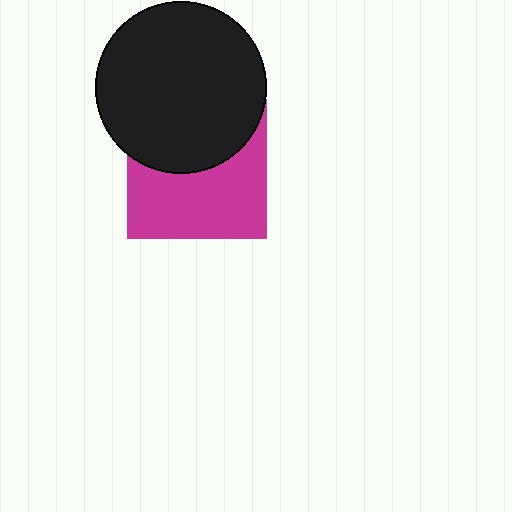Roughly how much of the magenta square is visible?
About half of it is visible (roughly 57%).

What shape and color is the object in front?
The object in front is a black circle.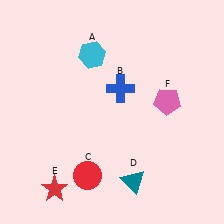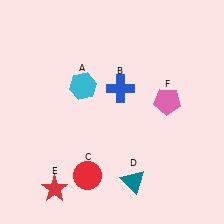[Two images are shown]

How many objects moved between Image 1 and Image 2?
1 object moved between the two images.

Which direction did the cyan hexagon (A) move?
The cyan hexagon (A) moved down.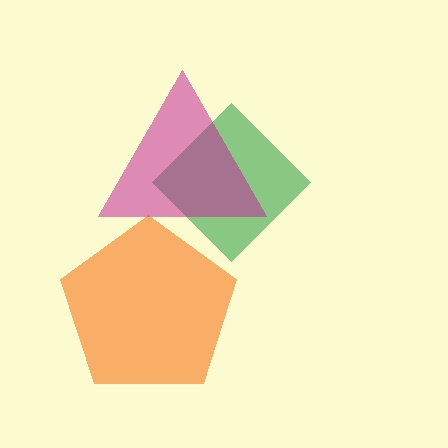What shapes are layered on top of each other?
The layered shapes are: a green diamond, an orange pentagon, a magenta triangle.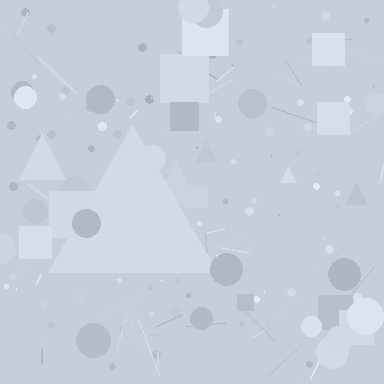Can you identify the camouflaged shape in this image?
The camouflaged shape is a triangle.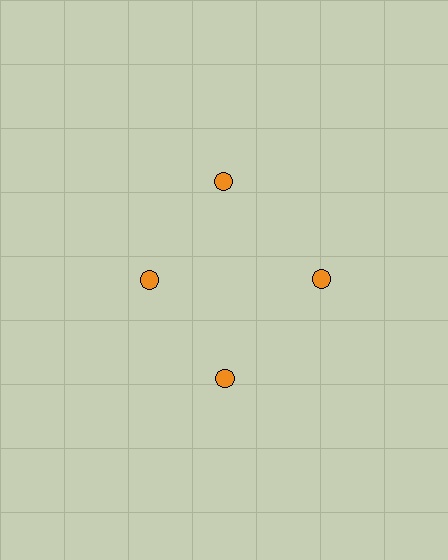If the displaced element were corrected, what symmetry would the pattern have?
It would have 4-fold rotational symmetry — the pattern would map onto itself every 90 degrees.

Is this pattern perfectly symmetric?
No. The 4 orange circles are arranged in a ring, but one element near the 9 o'clock position is pulled inward toward the center, breaking the 4-fold rotational symmetry.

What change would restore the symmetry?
The symmetry would be restored by moving it outward, back onto the ring so that all 4 circles sit at equal angles and equal distance from the center.